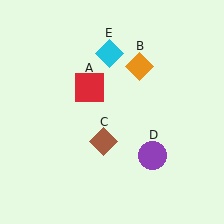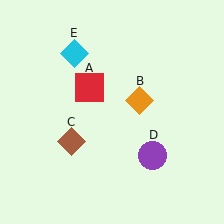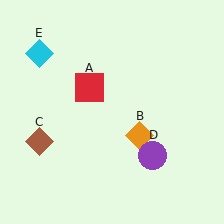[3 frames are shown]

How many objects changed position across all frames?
3 objects changed position: orange diamond (object B), brown diamond (object C), cyan diamond (object E).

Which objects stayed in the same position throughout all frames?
Red square (object A) and purple circle (object D) remained stationary.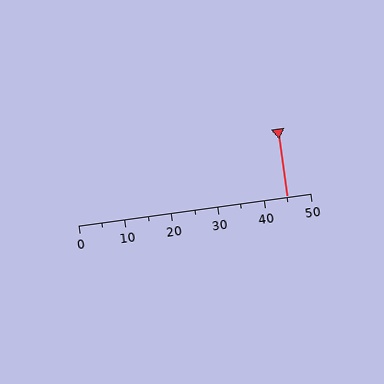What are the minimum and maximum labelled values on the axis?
The axis runs from 0 to 50.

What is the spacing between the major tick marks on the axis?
The major ticks are spaced 10 apart.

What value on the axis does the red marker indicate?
The marker indicates approximately 45.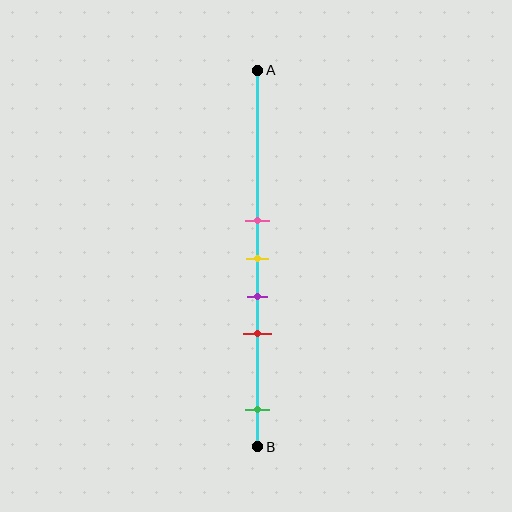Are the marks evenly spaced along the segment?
No, the marks are not evenly spaced.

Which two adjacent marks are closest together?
The pink and yellow marks are the closest adjacent pair.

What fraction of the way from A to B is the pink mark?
The pink mark is approximately 40% (0.4) of the way from A to B.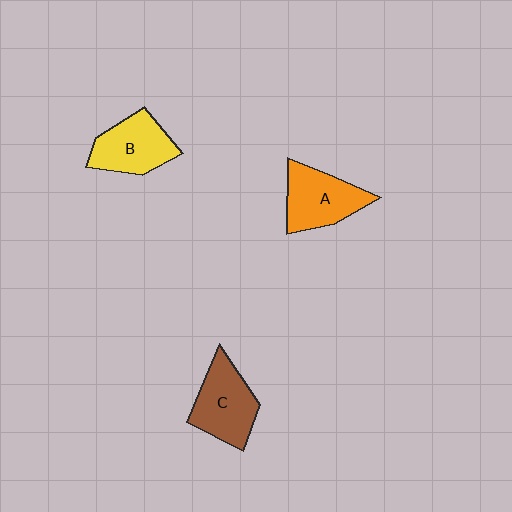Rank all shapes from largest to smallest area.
From largest to smallest: C (brown), A (orange), B (yellow).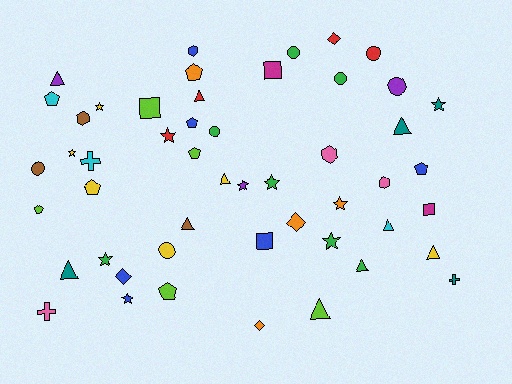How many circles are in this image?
There are 7 circles.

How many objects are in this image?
There are 50 objects.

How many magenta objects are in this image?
There are 2 magenta objects.